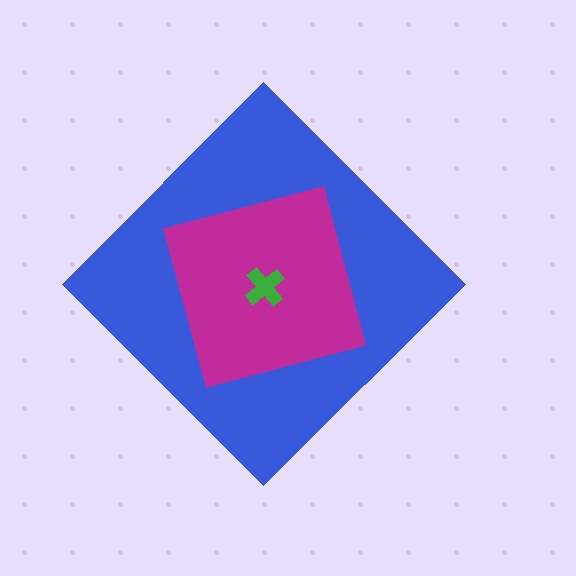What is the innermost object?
The green cross.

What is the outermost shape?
The blue diamond.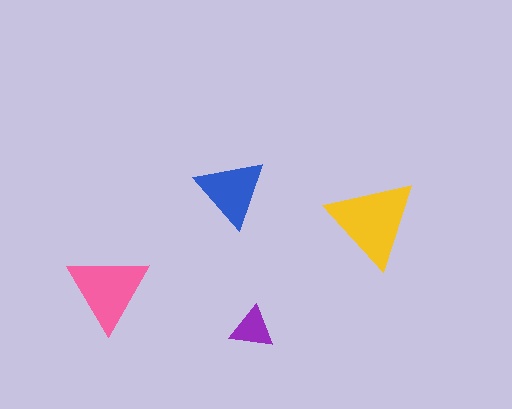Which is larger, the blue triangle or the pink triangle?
The pink one.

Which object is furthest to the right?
The yellow triangle is rightmost.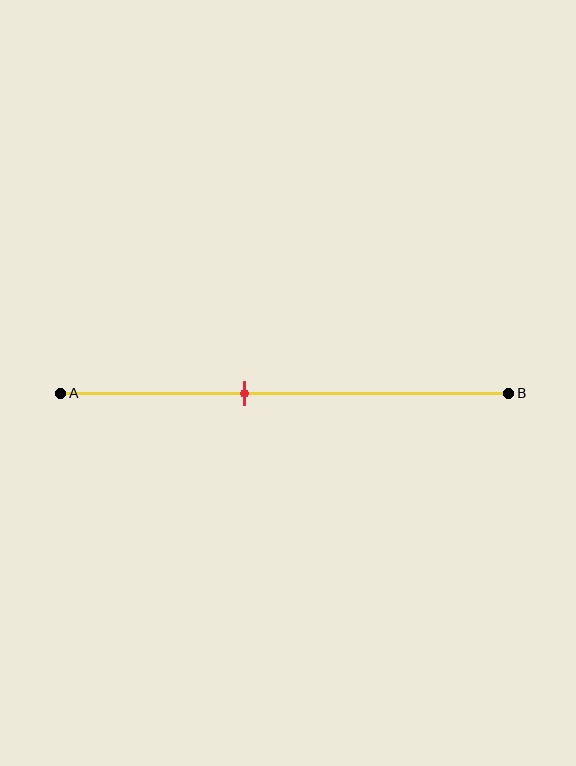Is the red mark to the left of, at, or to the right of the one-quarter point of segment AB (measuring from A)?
The red mark is to the right of the one-quarter point of segment AB.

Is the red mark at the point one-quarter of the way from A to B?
No, the mark is at about 40% from A, not at the 25% one-quarter point.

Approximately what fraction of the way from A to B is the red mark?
The red mark is approximately 40% of the way from A to B.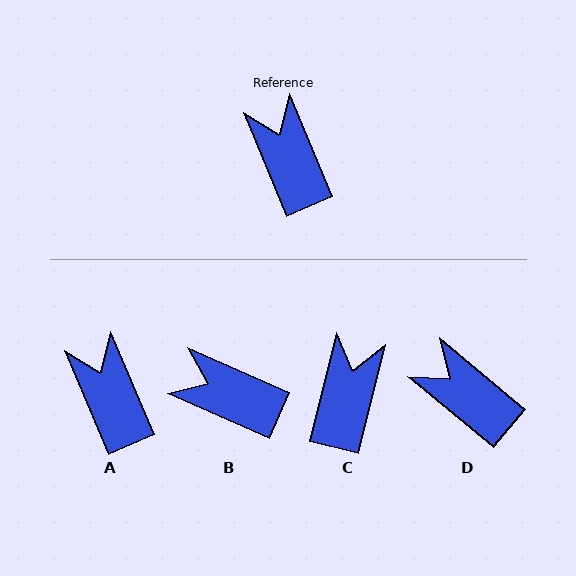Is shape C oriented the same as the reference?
No, it is off by about 37 degrees.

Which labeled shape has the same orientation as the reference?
A.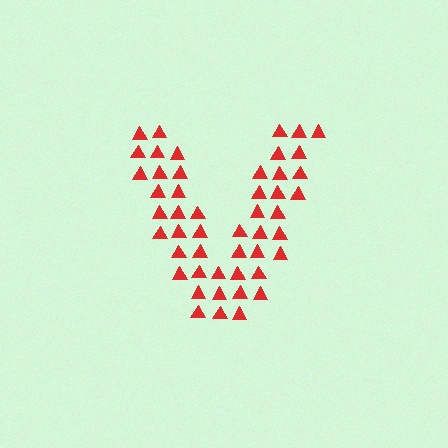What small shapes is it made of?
It is made of small triangles.